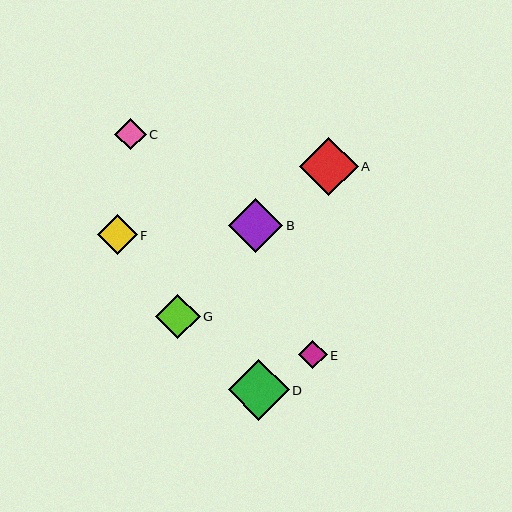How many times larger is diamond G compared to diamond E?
Diamond G is approximately 1.6 times the size of diamond E.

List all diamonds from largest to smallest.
From largest to smallest: D, A, B, G, F, C, E.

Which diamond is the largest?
Diamond D is the largest with a size of approximately 61 pixels.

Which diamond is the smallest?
Diamond E is the smallest with a size of approximately 28 pixels.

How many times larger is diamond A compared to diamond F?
Diamond A is approximately 1.5 times the size of diamond F.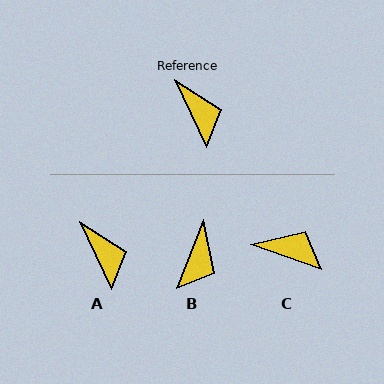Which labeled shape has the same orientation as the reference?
A.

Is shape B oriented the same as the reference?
No, it is off by about 47 degrees.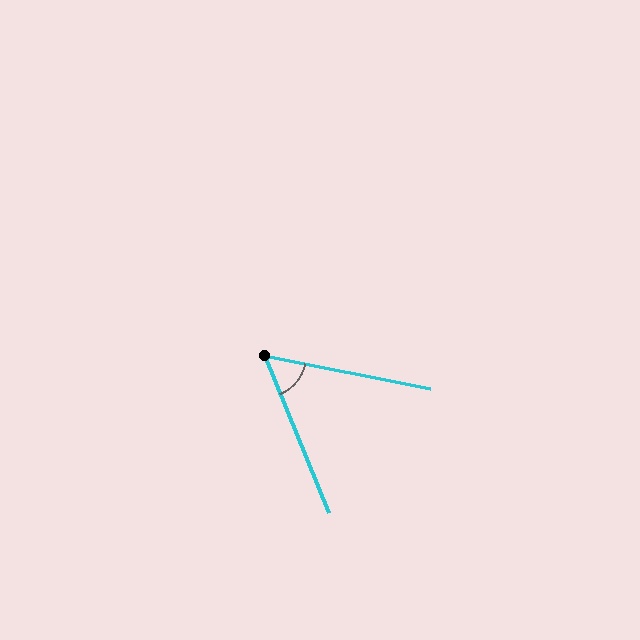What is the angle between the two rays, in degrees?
Approximately 57 degrees.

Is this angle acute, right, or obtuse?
It is acute.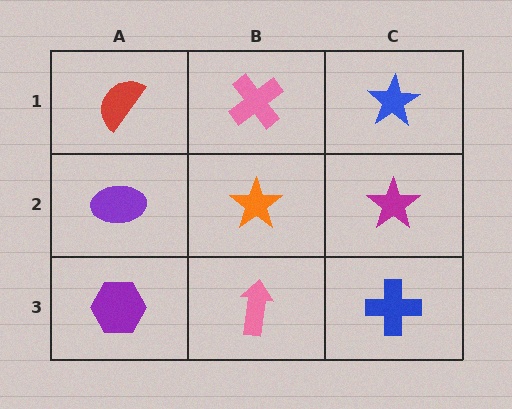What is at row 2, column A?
A purple ellipse.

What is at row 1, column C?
A blue star.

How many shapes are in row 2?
3 shapes.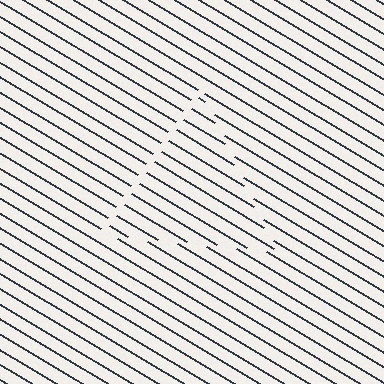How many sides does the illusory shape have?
3 sides — the line-ends trace a triangle.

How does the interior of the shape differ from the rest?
The interior of the shape contains the same grating, shifted by half a period — the contour is defined by the phase discontinuity where line-ends from the inner and outer gratings abut.